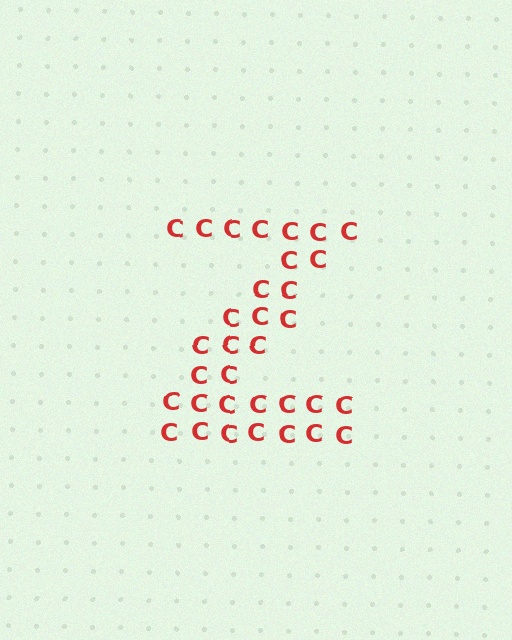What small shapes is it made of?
It is made of small letter C's.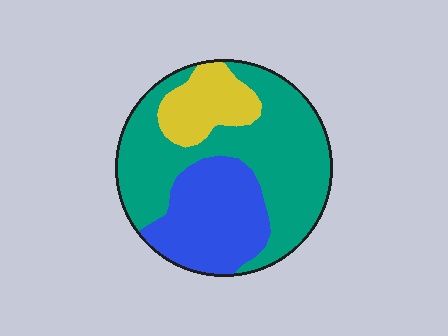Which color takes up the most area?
Teal, at roughly 55%.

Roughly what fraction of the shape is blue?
Blue covers 29% of the shape.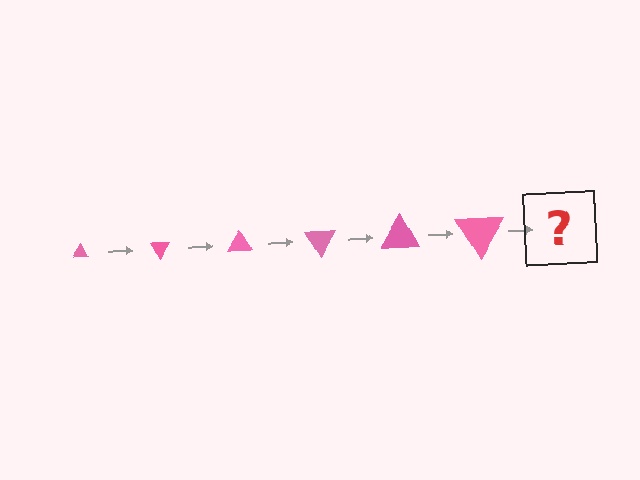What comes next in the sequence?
The next element should be a triangle, larger than the previous one and rotated 360 degrees from the start.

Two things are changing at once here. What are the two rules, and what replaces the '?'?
The two rules are that the triangle grows larger each step and it rotates 60 degrees each step. The '?' should be a triangle, larger than the previous one and rotated 360 degrees from the start.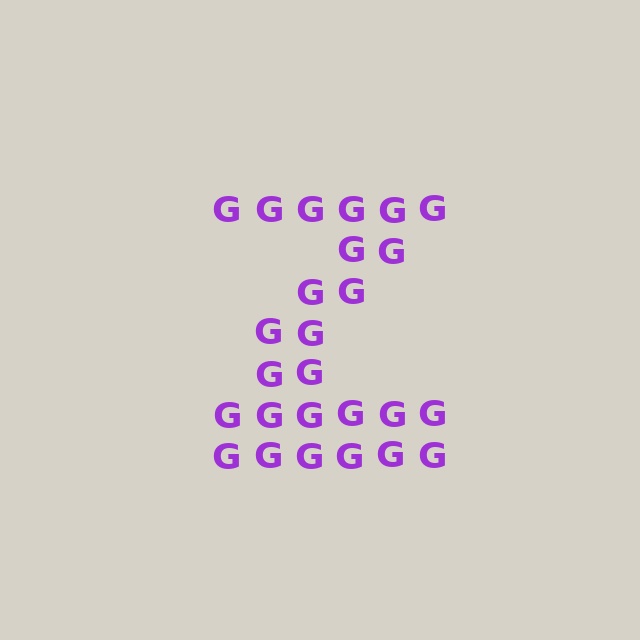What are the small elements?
The small elements are letter G's.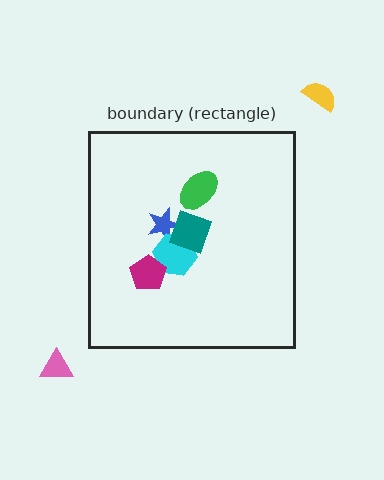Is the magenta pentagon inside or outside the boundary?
Inside.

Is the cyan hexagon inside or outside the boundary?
Inside.